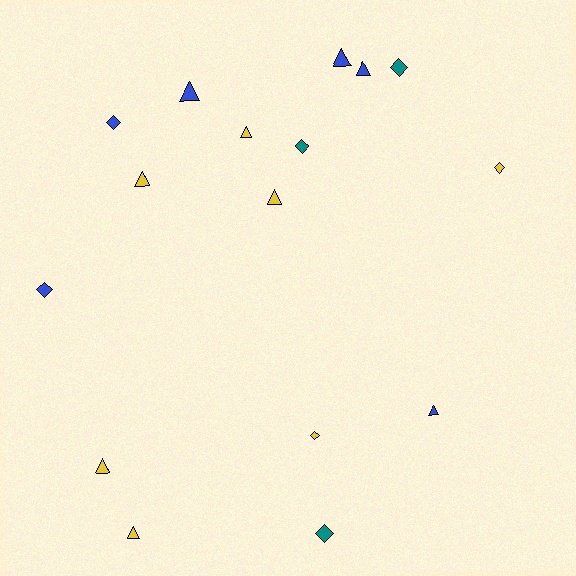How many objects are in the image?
There are 16 objects.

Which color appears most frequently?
Yellow, with 7 objects.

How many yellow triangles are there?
There are 5 yellow triangles.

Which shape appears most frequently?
Triangle, with 9 objects.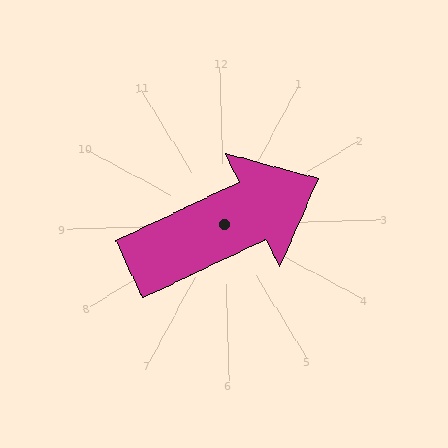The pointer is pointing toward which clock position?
Roughly 2 o'clock.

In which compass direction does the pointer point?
Northeast.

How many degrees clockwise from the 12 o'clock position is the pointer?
Approximately 66 degrees.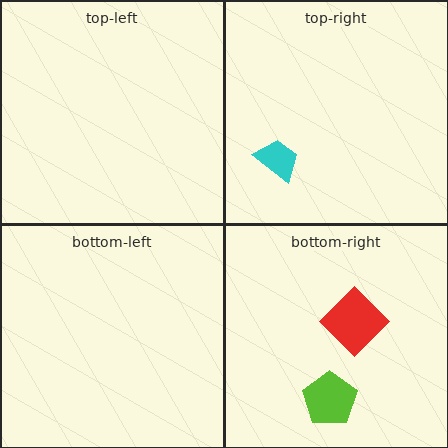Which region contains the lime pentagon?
The bottom-right region.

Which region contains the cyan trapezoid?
The top-right region.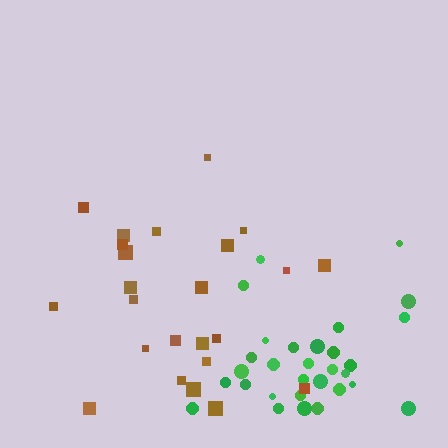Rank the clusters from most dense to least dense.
green, brown.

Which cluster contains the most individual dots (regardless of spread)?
Green (32).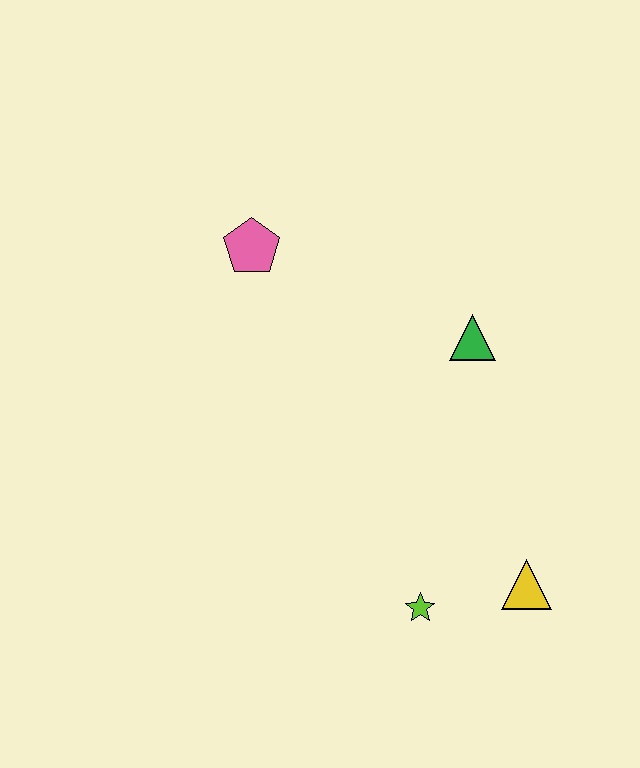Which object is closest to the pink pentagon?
The green triangle is closest to the pink pentagon.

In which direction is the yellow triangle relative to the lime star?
The yellow triangle is to the right of the lime star.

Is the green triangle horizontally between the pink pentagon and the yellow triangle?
Yes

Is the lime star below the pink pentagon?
Yes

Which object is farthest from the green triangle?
The lime star is farthest from the green triangle.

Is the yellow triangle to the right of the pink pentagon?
Yes